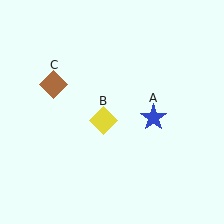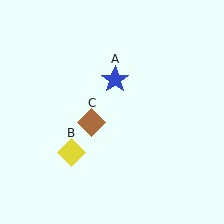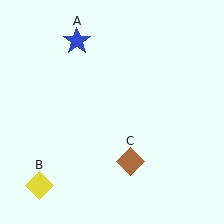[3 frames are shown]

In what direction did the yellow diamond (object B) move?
The yellow diamond (object B) moved down and to the left.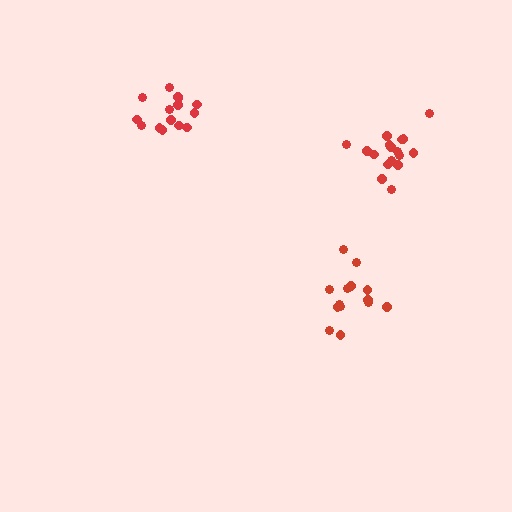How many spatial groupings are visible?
There are 3 spatial groupings.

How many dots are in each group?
Group 1: 17 dots, Group 2: 14 dots, Group 3: 15 dots (46 total).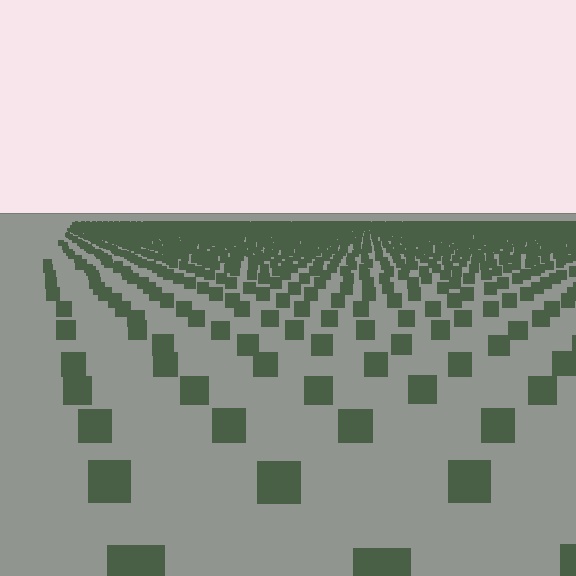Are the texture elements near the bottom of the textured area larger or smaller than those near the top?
Larger. Near the bottom, elements are closer to the viewer and appear at a bigger on-screen size.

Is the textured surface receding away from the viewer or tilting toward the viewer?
The surface is receding away from the viewer. Texture elements get smaller and denser toward the top.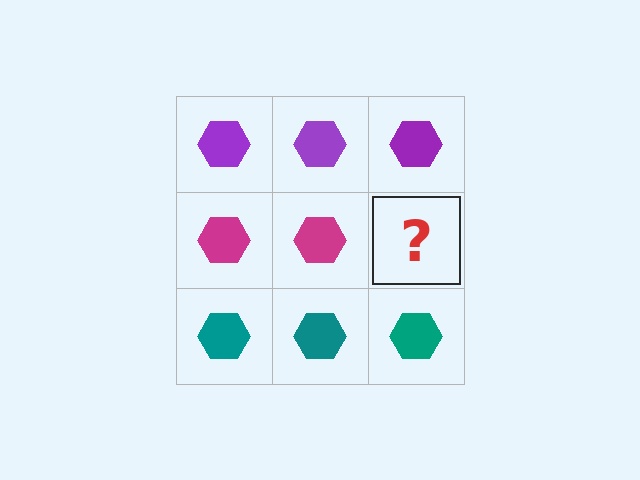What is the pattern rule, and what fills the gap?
The rule is that each row has a consistent color. The gap should be filled with a magenta hexagon.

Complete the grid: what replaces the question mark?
The question mark should be replaced with a magenta hexagon.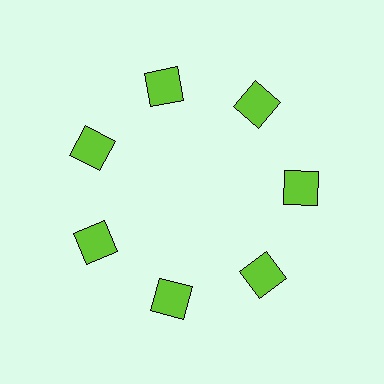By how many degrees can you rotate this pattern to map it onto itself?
The pattern maps onto itself every 51 degrees of rotation.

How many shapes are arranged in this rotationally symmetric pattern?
There are 7 shapes, arranged in 7 groups of 1.